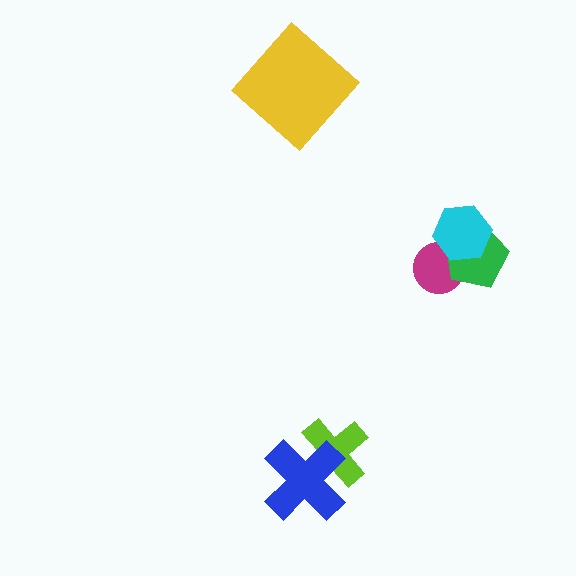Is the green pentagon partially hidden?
Yes, it is partially covered by another shape.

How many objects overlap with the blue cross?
1 object overlaps with the blue cross.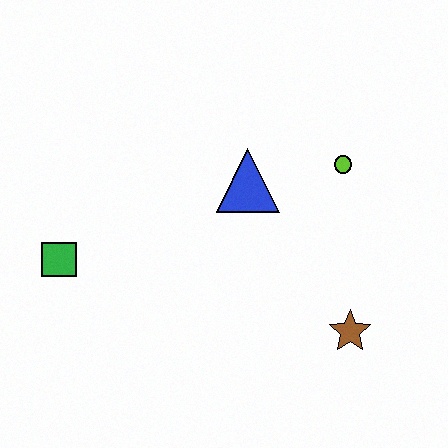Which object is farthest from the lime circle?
The green square is farthest from the lime circle.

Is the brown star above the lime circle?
No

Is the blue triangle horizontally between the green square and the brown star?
Yes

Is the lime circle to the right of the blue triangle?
Yes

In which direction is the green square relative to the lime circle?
The green square is to the left of the lime circle.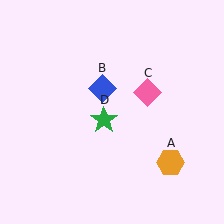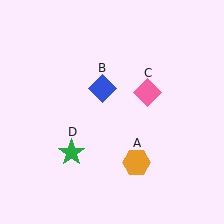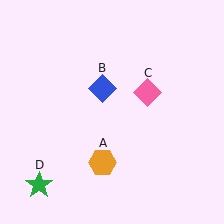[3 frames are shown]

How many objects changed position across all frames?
2 objects changed position: orange hexagon (object A), green star (object D).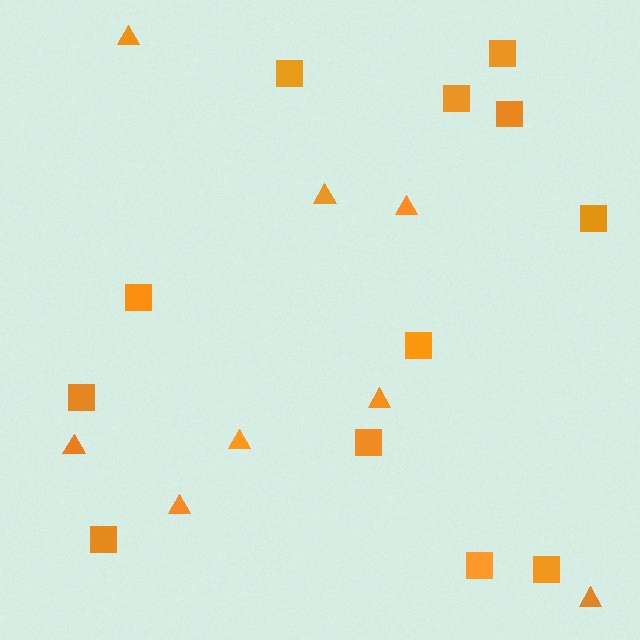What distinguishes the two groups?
There are 2 groups: one group of triangles (8) and one group of squares (12).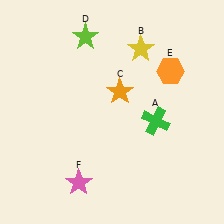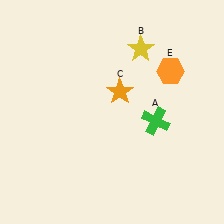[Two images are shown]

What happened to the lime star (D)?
The lime star (D) was removed in Image 2. It was in the top-left area of Image 1.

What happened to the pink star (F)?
The pink star (F) was removed in Image 2. It was in the bottom-left area of Image 1.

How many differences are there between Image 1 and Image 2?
There are 2 differences between the two images.